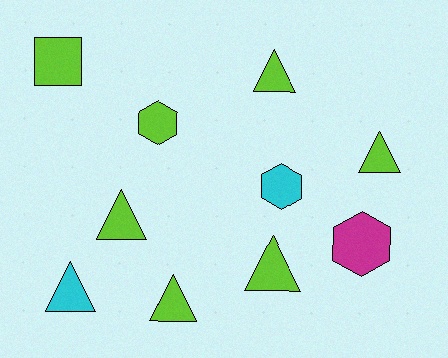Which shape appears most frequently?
Triangle, with 6 objects.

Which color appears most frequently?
Lime, with 7 objects.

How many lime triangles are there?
There are 5 lime triangles.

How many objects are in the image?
There are 10 objects.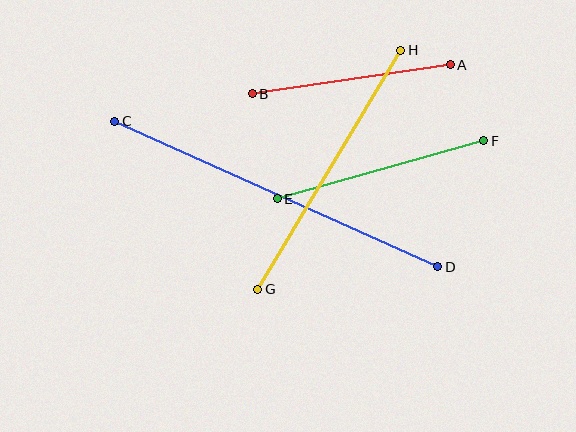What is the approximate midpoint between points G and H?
The midpoint is at approximately (329, 170) pixels.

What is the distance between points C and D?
The distance is approximately 354 pixels.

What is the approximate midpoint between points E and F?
The midpoint is at approximately (381, 170) pixels.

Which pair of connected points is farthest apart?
Points C and D are farthest apart.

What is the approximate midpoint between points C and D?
The midpoint is at approximately (276, 194) pixels.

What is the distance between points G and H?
The distance is approximately 278 pixels.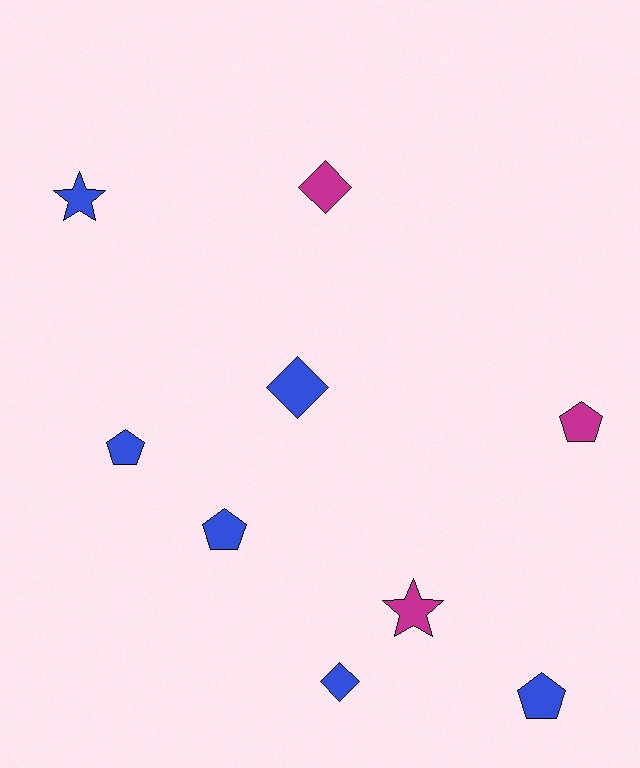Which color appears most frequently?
Blue, with 6 objects.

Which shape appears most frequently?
Pentagon, with 4 objects.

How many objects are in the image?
There are 9 objects.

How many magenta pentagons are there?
There is 1 magenta pentagon.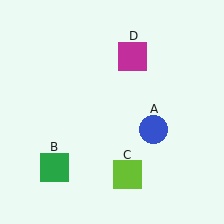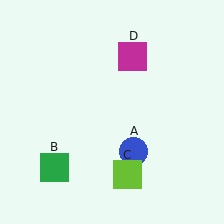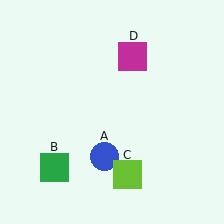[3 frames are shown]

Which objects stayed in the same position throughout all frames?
Green square (object B) and lime square (object C) and magenta square (object D) remained stationary.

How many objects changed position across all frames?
1 object changed position: blue circle (object A).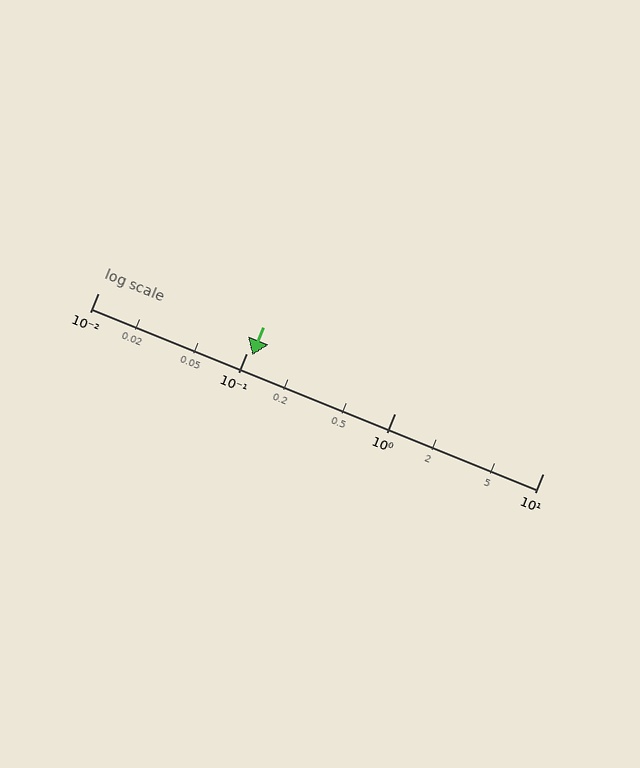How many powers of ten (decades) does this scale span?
The scale spans 3 decades, from 0.01 to 10.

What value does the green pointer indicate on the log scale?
The pointer indicates approximately 0.11.